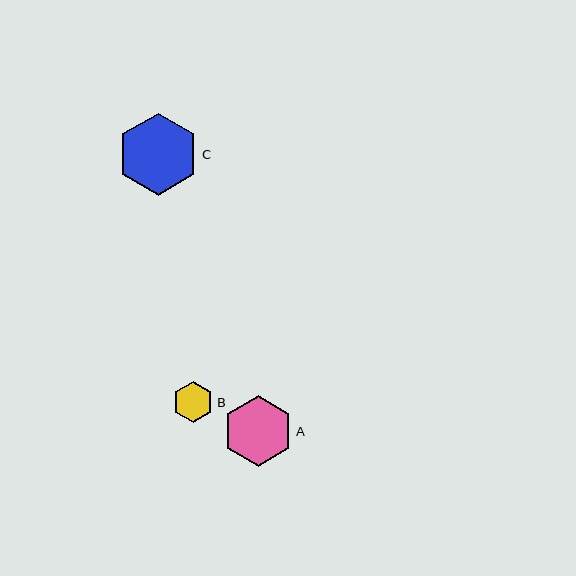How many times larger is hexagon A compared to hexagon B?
Hexagon A is approximately 1.7 times the size of hexagon B.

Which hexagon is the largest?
Hexagon C is the largest with a size of approximately 82 pixels.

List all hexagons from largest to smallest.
From largest to smallest: C, A, B.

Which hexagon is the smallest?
Hexagon B is the smallest with a size of approximately 41 pixels.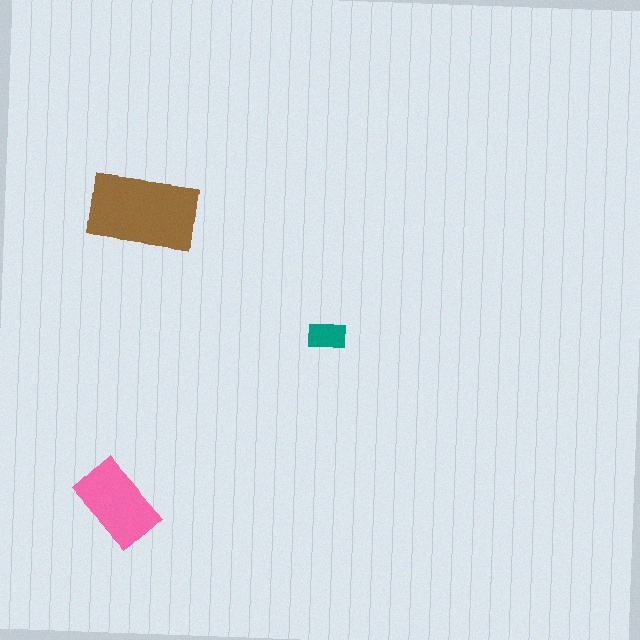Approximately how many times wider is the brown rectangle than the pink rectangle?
About 1.5 times wider.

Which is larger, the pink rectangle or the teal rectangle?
The pink one.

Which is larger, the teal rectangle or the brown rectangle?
The brown one.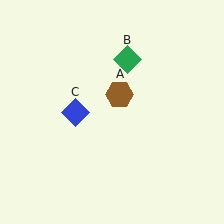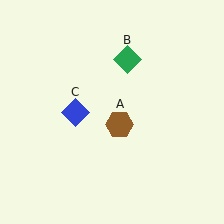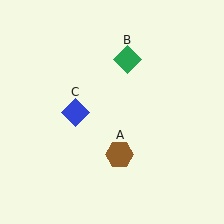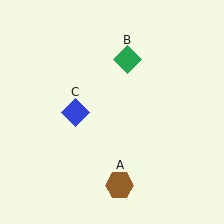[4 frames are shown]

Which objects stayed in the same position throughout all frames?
Green diamond (object B) and blue diamond (object C) remained stationary.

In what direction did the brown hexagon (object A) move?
The brown hexagon (object A) moved down.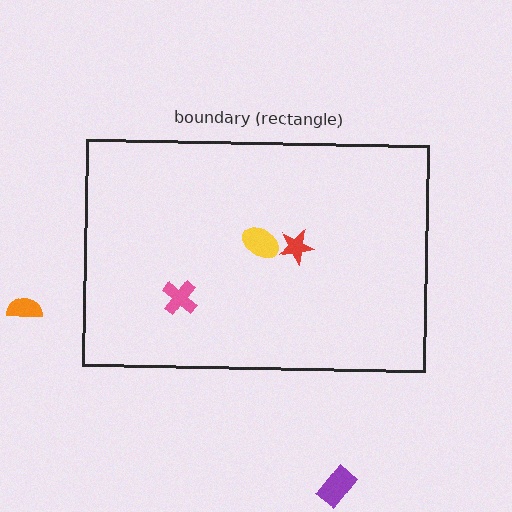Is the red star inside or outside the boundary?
Inside.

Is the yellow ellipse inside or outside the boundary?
Inside.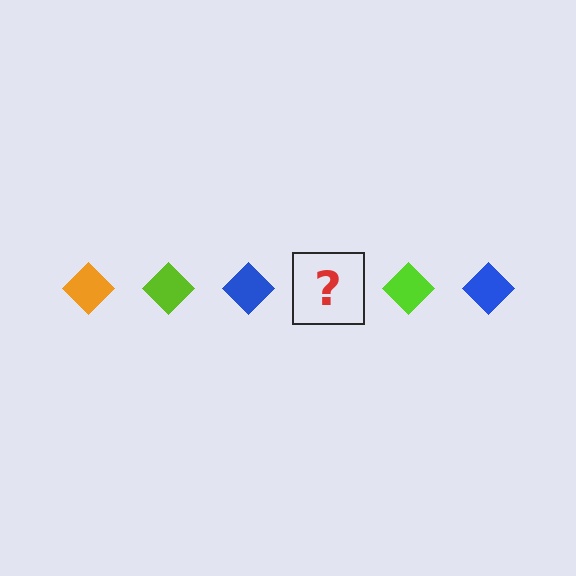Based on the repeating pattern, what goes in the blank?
The blank should be an orange diamond.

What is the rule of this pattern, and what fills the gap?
The rule is that the pattern cycles through orange, lime, blue diamonds. The gap should be filled with an orange diamond.